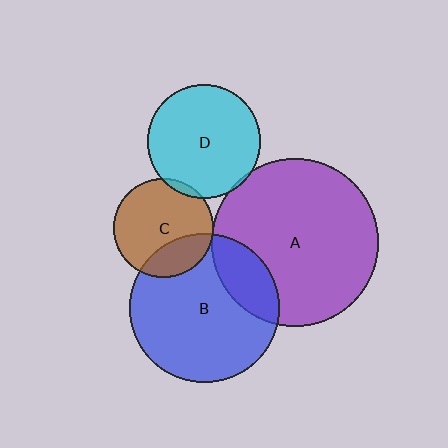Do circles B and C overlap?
Yes.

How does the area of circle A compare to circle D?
Approximately 2.2 times.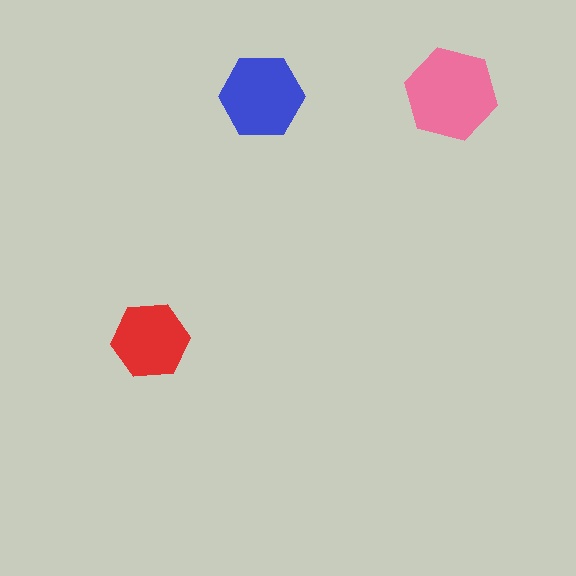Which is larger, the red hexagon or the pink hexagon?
The pink one.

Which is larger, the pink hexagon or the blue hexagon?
The pink one.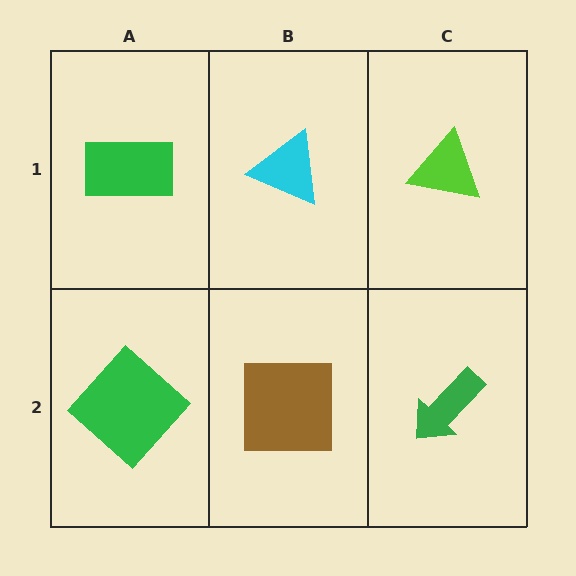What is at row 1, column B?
A cyan triangle.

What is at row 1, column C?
A lime triangle.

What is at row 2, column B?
A brown square.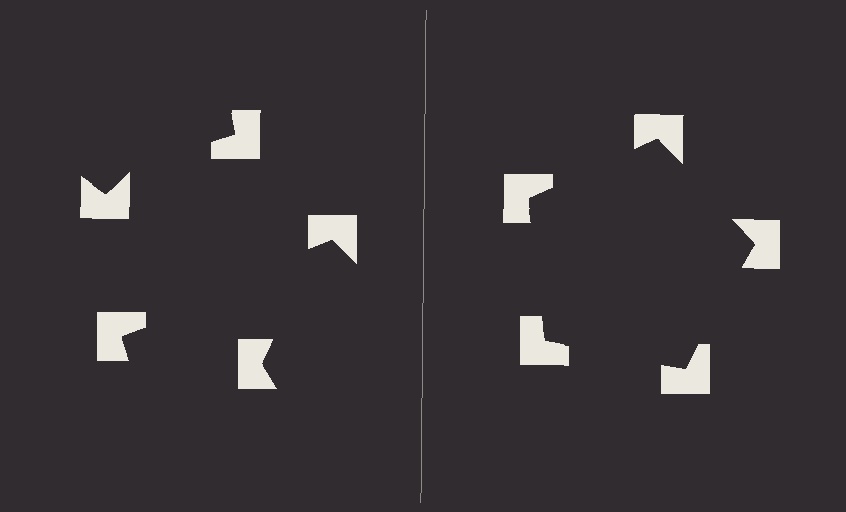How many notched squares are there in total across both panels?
10 — 5 on each side.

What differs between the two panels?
The notched squares are positioned identically on both sides; only the wedge orientations differ. On the right they align to a pentagon; on the left they are misaligned.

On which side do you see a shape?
An illusory pentagon appears on the right side. On the left side the wedge cuts are rotated, so no coherent shape forms.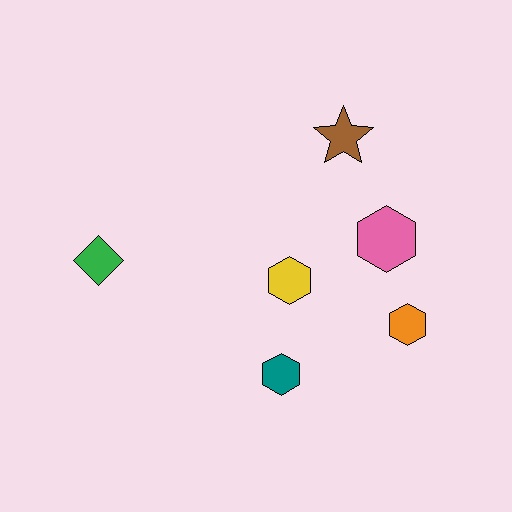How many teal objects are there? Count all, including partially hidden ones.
There is 1 teal object.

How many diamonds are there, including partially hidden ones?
There is 1 diamond.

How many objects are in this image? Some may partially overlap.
There are 6 objects.